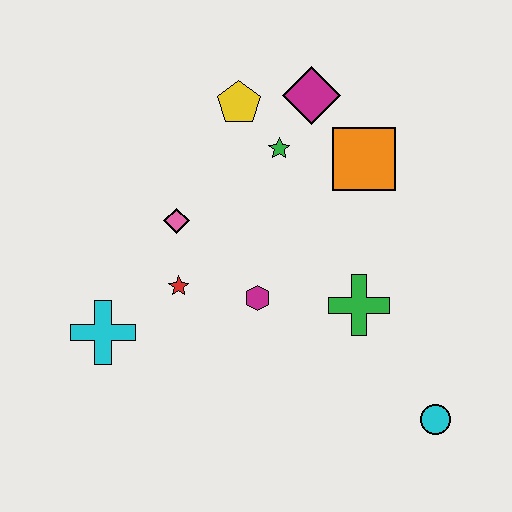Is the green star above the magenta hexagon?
Yes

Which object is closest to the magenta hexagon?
The red star is closest to the magenta hexagon.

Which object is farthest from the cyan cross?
The cyan circle is farthest from the cyan cross.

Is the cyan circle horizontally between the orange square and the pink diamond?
No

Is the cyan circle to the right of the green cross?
Yes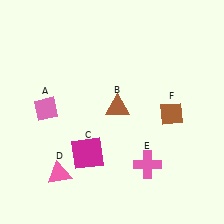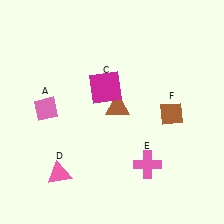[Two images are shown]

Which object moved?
The magenta square (C) moved up.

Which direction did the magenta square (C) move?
The magenta square (C) moved up.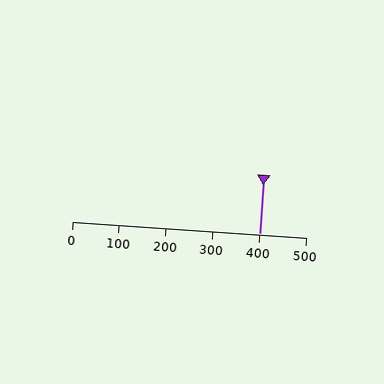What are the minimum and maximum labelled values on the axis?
The axis runs from 0 to 500.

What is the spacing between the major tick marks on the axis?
The major ticks are spaced 100 apart.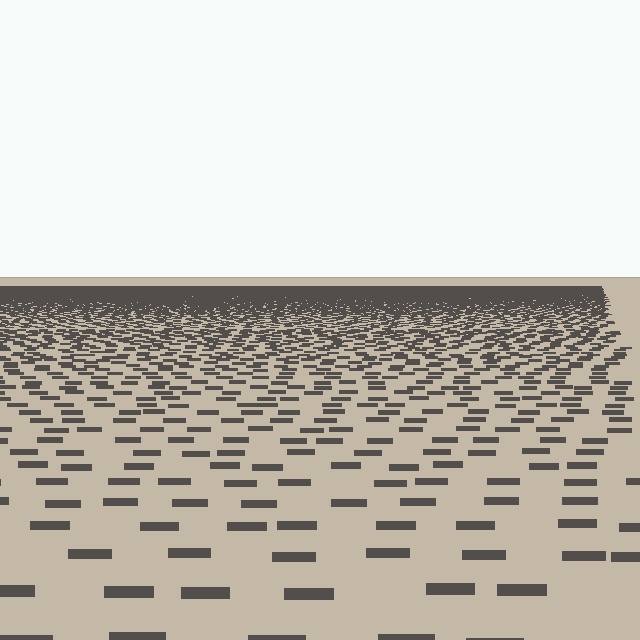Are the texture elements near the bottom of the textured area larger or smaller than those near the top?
Larger. Near the bottom, elements are closer to the viewer and appear at a bigger on-screen size.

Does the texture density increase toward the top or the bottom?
Density increases toward the top.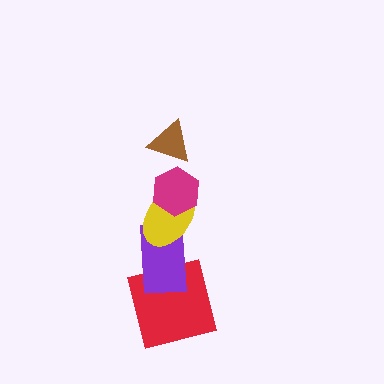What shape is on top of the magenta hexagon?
The brown triangle is on top of the magenta hexagon.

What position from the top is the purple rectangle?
The purple rectangle is 4th from the top.